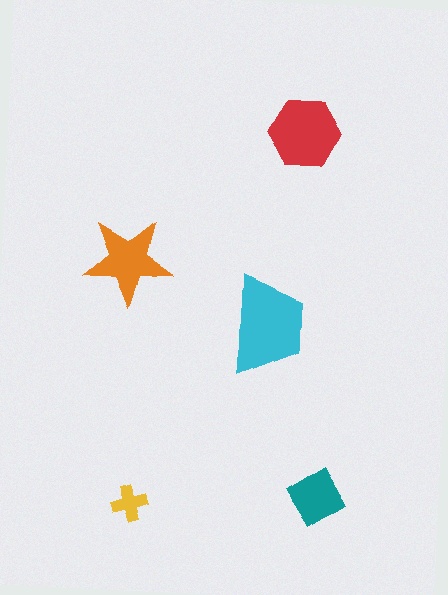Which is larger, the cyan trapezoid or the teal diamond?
The cyan trapezoid.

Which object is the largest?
The cyan trapezoid.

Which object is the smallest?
The yellow cross.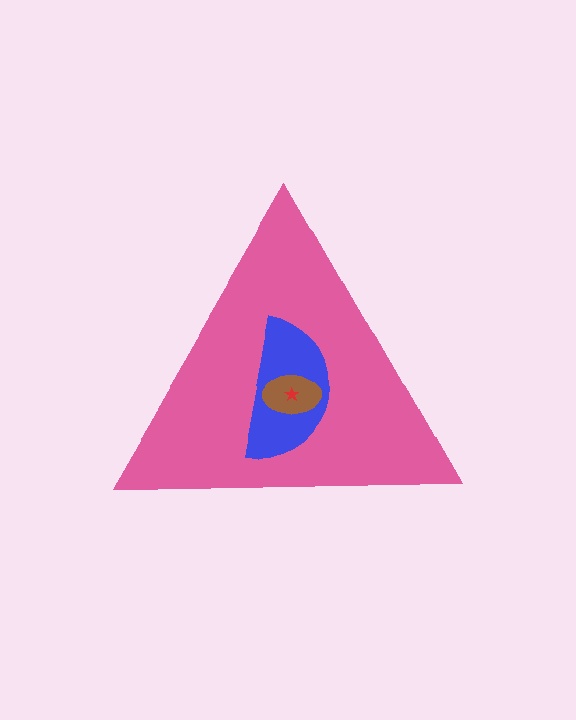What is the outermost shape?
The pink triangle.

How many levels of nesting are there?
4.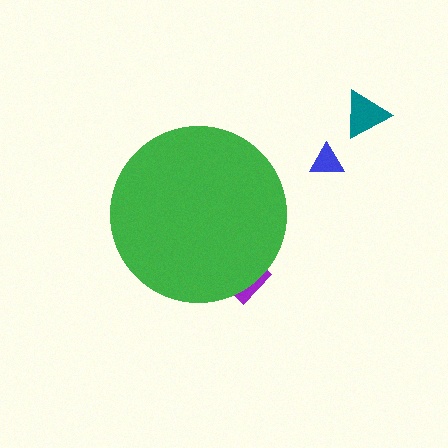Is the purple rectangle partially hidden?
Yes, the purple rectangle is partially hidden behind the green circle.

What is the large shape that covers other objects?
A green circle.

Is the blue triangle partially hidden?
No, the blue triangle is fully visible.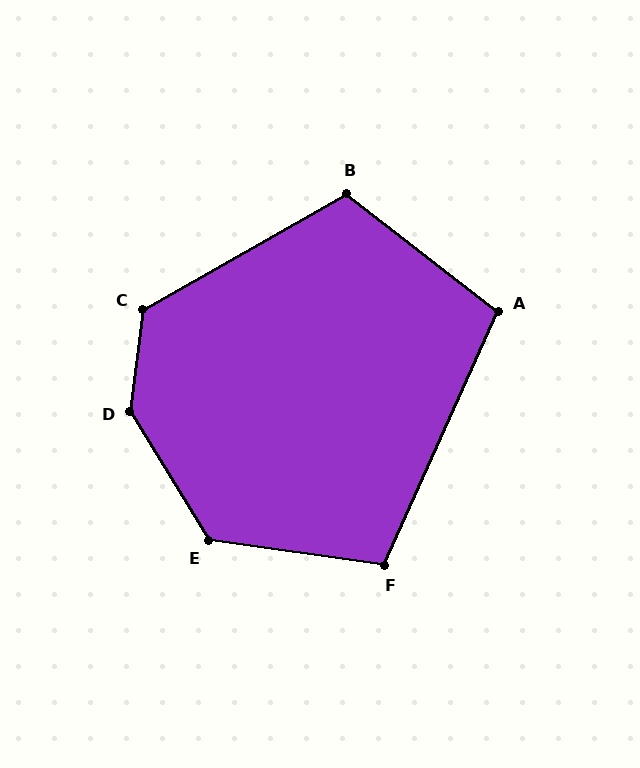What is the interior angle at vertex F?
Approximately 106 degrees (obtuse).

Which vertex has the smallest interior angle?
A, at approximately 104 degrees.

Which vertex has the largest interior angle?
D, at approximately 141 degrees.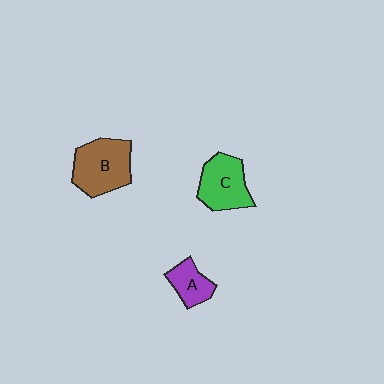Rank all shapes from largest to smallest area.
From largest to smallest: B (brown), C (green), A (purple).